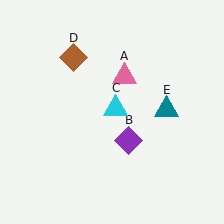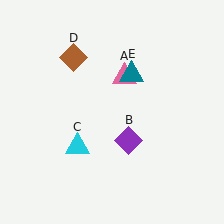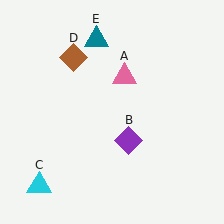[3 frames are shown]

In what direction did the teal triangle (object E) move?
The teal triangle (object E) moved up and to the left.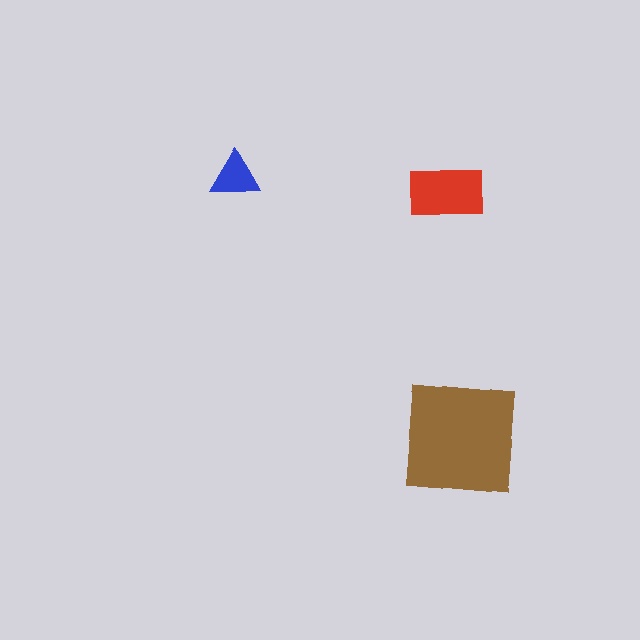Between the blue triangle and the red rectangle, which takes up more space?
The red rectangle.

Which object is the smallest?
The blue triangle.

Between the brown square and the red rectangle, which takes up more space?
The brown square.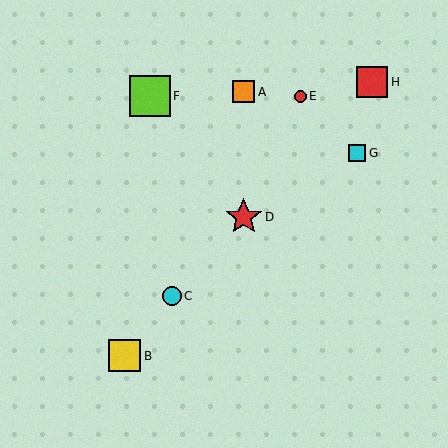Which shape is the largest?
The lime square (labeled F) is the largest.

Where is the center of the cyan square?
The center of the cyan square is at (357, 153).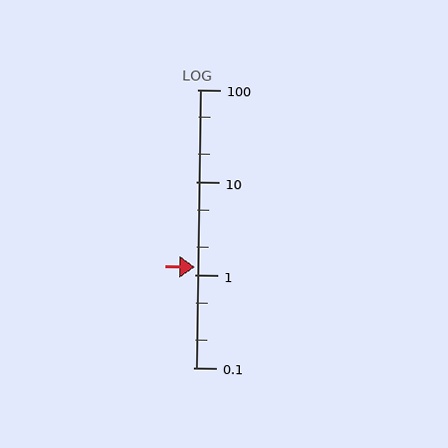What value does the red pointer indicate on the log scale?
The pointer indicates approximately 1.2.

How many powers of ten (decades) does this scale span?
The scale spans 3 decades, from 0.1 to 100.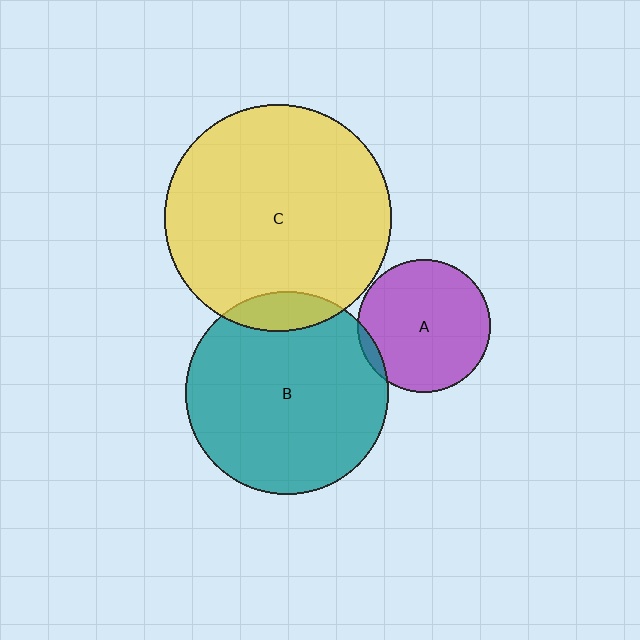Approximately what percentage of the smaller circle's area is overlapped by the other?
Approximately 5%.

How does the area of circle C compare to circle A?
Approximately 2.9 times.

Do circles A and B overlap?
Yes.